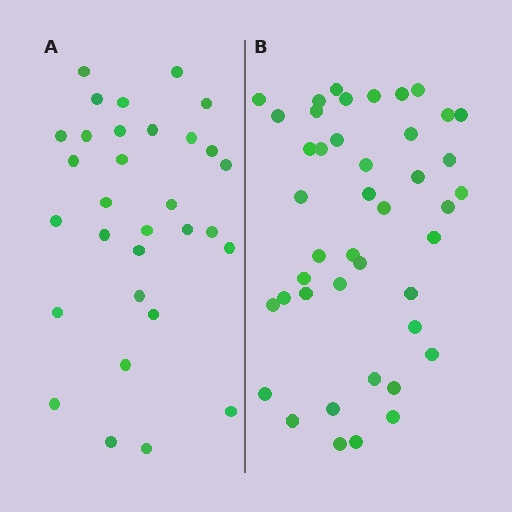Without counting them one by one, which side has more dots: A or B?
Region B (the right region) has more dots.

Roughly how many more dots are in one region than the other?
Region B has roughly 12 or so more dots than region A.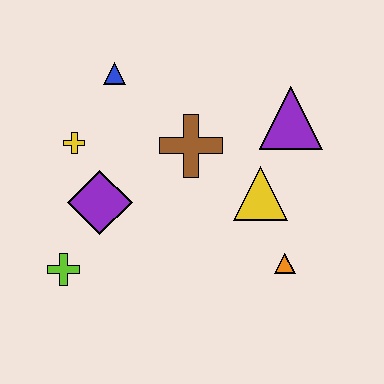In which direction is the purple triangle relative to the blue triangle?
The purple triangle is to the right of the blue triangle.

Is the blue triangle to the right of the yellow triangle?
No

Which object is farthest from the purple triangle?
The lime cross is farthest from the purple triangle.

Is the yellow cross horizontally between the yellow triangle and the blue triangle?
No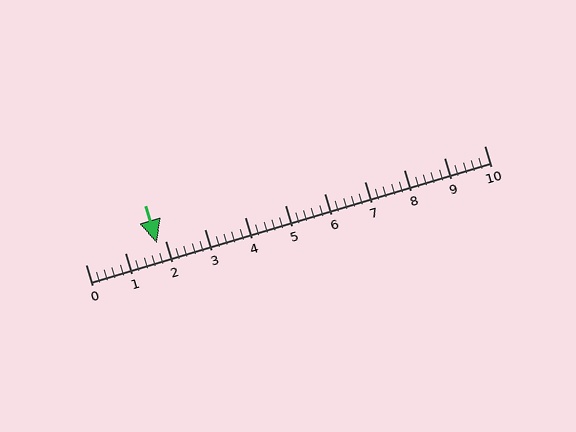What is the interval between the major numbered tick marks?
The major tick marks are spaced 1 units apart.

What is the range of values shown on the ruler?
The ruler shows values from 0 to 10.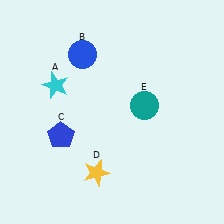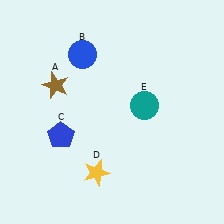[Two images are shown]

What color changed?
The star (A) changed from cyan in Image 1 to brown in Image 2.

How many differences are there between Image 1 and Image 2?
There is 1 difference between the two images.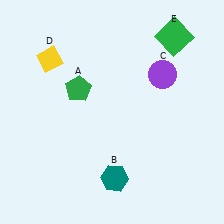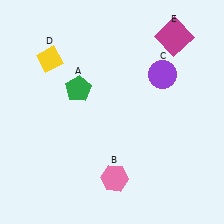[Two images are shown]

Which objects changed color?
B changed from teal to pink. E changed from green to magenta.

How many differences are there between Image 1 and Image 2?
There are 2 differences between the two images.